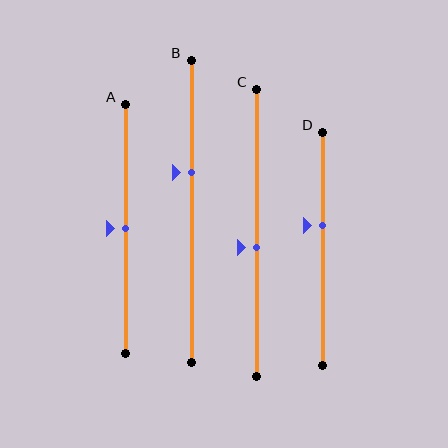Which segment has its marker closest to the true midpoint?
Segment A has its marker closest to the true midpoint.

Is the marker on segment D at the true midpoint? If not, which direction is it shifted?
No, the marker on segment D is shifted upward by about 10% of the segment length.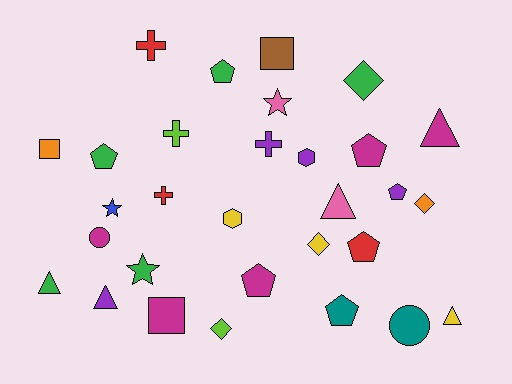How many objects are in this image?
There are 30 objects.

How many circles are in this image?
There are 2 circles.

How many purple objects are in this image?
There are 4 purple objects.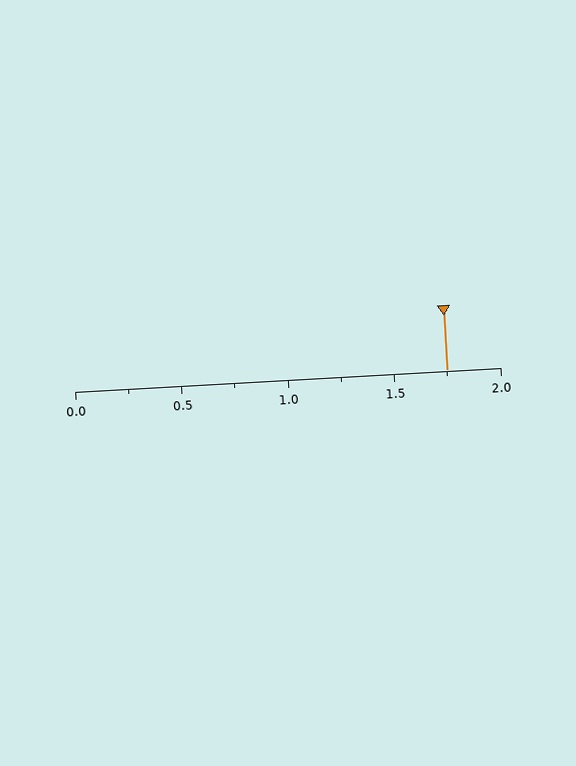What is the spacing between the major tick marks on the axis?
The major ticks are spaced 0.5 apart.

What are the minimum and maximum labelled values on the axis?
The axis runs from 0.0 to 2.0.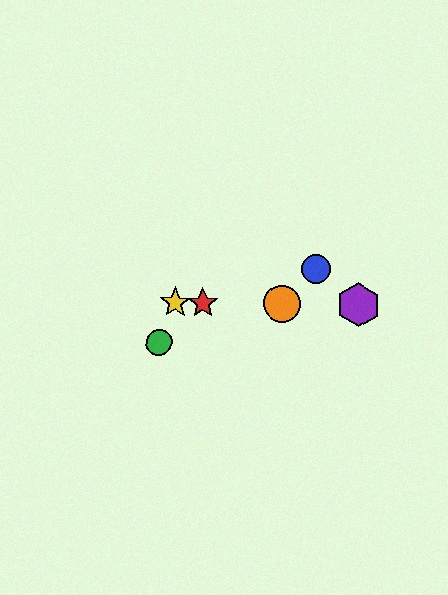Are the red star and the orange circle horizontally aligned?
Yes, both are at y≈303.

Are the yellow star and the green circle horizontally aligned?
No, the yellow star is at y≈303 and the green circle is at y≈343.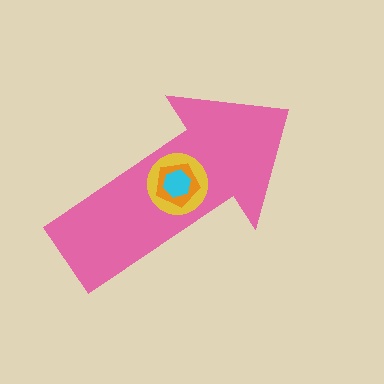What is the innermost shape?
The cyan hexagon.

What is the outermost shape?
The pink arrow.